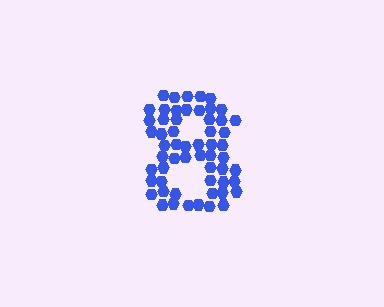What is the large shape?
The large shape is the digit 8.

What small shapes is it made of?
It is made of small hexagons.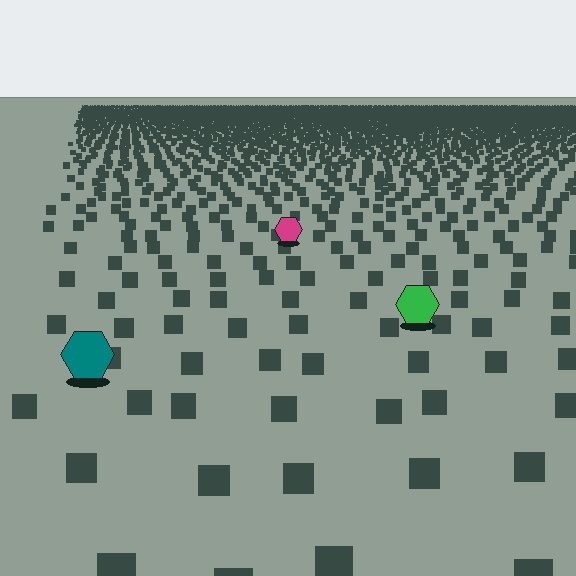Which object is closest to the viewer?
The teal hexagon is closest. The texture marks near it are larger and more spread out.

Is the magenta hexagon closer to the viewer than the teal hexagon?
No. The teal hexagon is closer — you can tell from the texture gradient: the ground texture is coarser near it.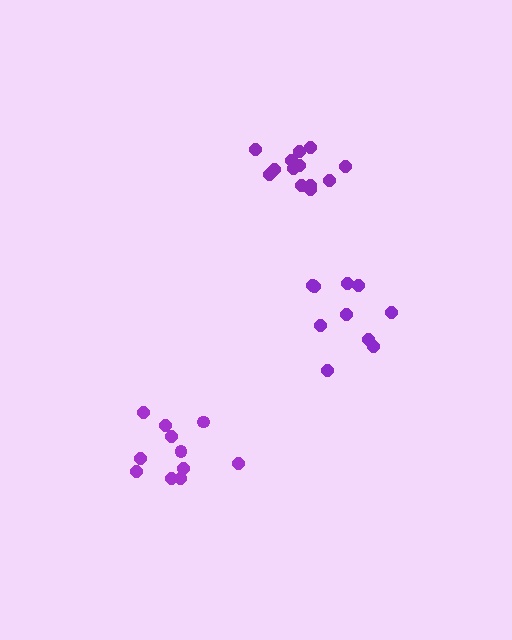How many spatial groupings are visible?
There are 3 spatial groupings.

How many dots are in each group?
Group 1: 11 dots, Group 2: 13 dots, Group 3: 10 dots (34 total).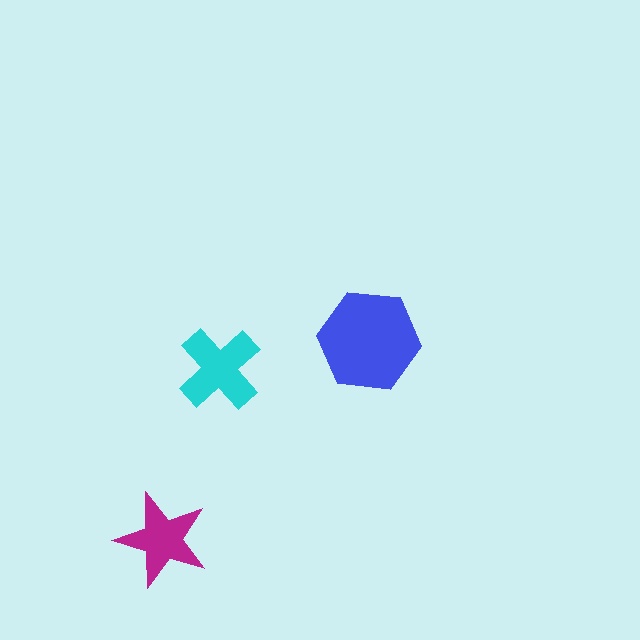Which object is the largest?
The blue hexagon.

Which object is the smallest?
The magenta star.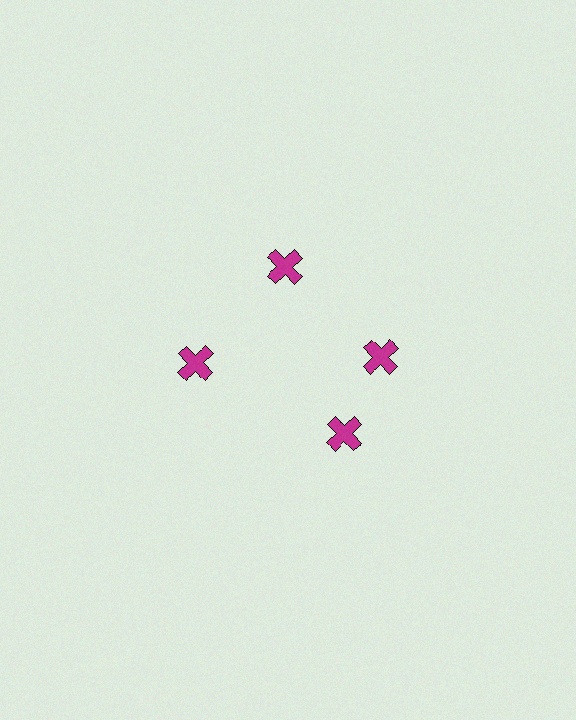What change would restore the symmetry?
The symmetry would be restored by rotating it back into even spacing with its neighbors so that all 4 crosses sit at equal angles and equal distance from the center.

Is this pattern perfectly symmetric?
No. The 4 magenta crosses are arranged in a ring, but one element near the 6 o'clock position is rotated out of alignment along the ring, breaking the 4-fold rotational symmetry.